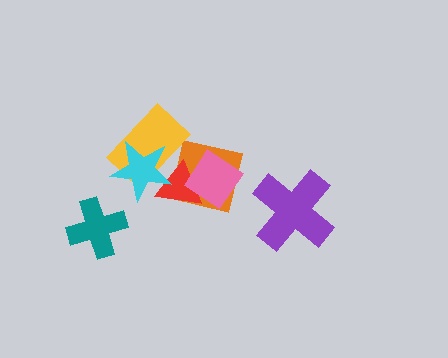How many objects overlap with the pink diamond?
2 objects overlap with the pink diamond.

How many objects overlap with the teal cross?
0 objects overlap with the teal cross.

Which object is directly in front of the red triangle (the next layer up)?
The yellow rectangle is directly in front of the red triangle.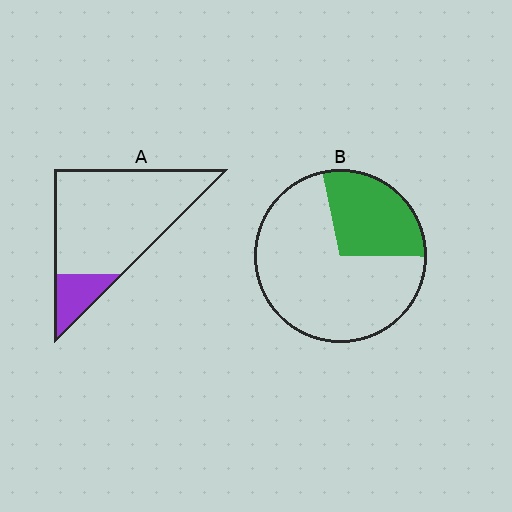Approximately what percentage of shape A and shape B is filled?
A is approximately 15% and B is approximately 30%.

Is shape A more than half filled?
No.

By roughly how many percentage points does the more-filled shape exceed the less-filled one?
By roughly 15 percentage points (B over A).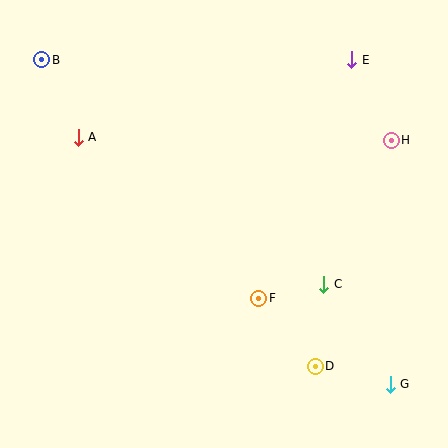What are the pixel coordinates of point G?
Point G is at (390, 384).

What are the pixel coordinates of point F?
Point F is at (259, 298).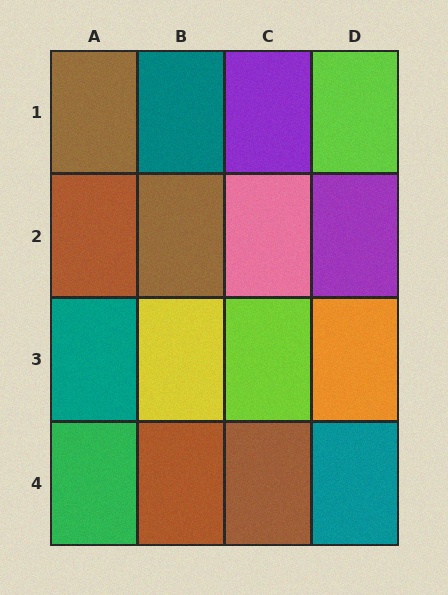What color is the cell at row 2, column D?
Purple.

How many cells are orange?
1 cell is orange.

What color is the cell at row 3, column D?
Orange.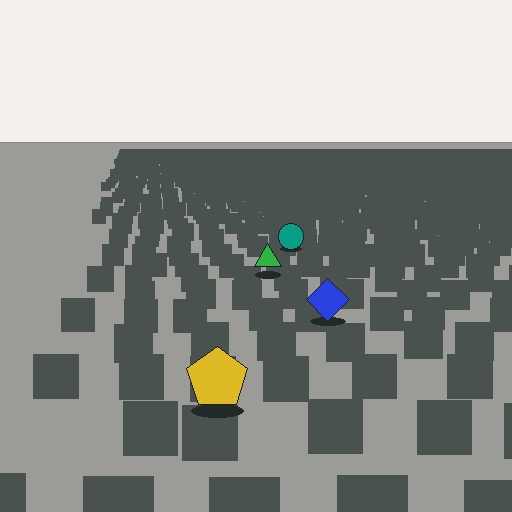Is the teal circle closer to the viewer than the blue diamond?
No. The blue diamond is closer — you can tell from the texture gradient: the ground texture is coarser near it.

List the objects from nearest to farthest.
From nearest to farthest: the yellow pentagon, the blue diamond, the green triangle, the teal circle.